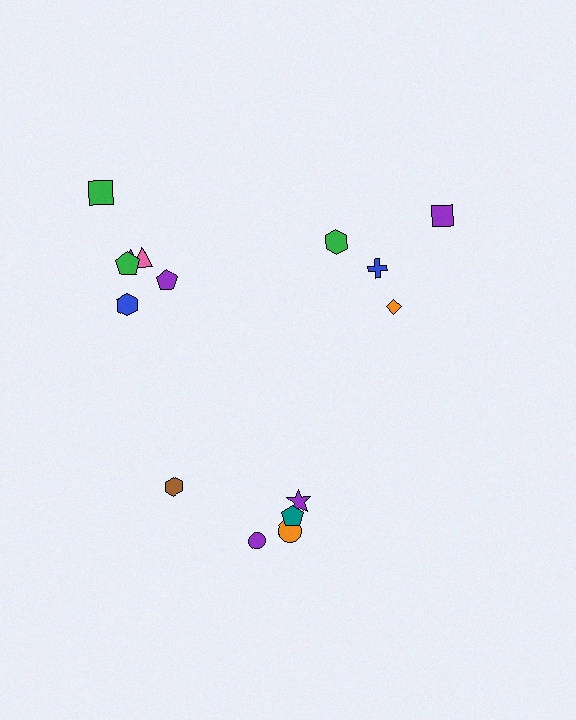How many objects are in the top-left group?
There are 6 objects.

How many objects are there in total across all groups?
There are 15 objects.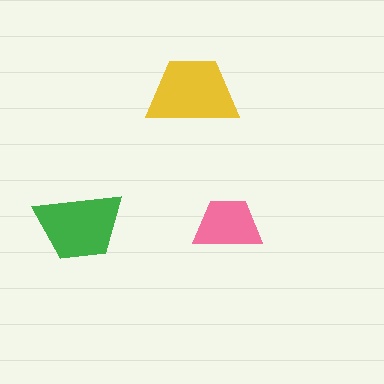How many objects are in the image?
There are 3 objects in the image.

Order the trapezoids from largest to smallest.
the yellow one, the green one, the pink one.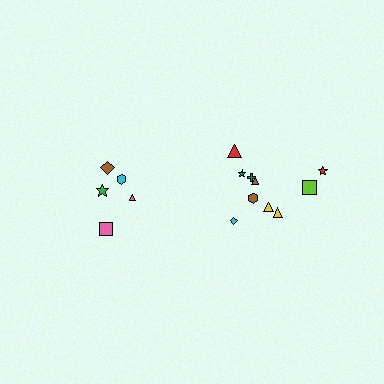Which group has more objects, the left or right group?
The right group.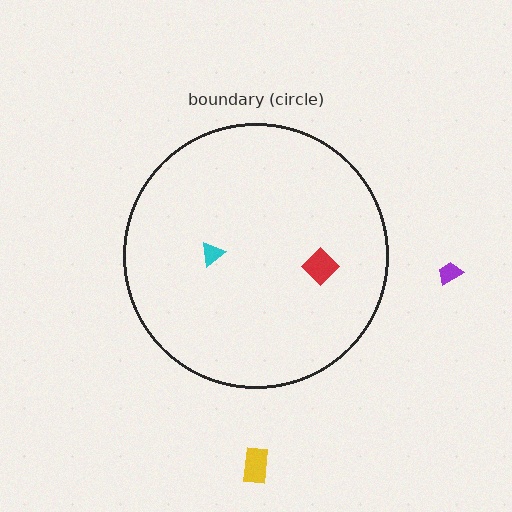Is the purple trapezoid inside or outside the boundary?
Outside.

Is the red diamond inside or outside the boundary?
Inside.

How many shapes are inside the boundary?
2 inside, 2 outside.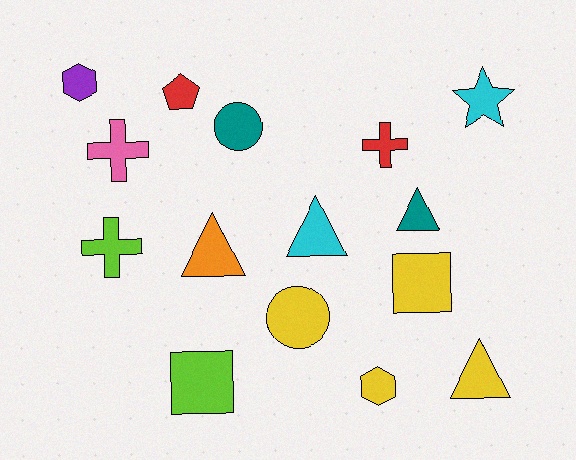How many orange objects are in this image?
There is 1 orange object.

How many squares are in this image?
There are 2 squares.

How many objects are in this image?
There are 15 objects.